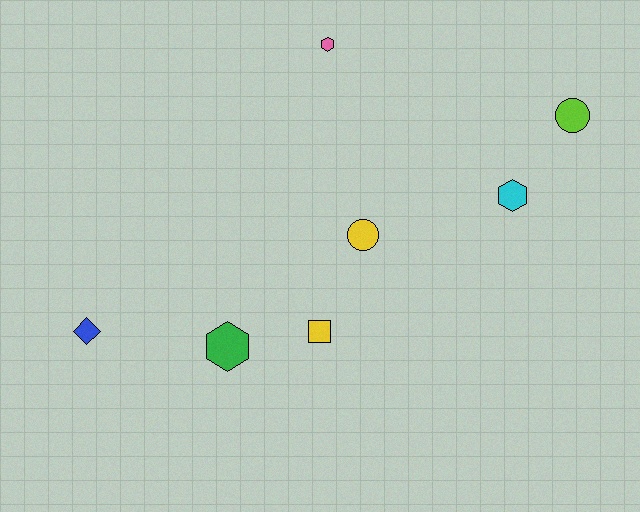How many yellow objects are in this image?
There are 2 yellow objects.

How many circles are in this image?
There are 2 circles.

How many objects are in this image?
There are 7 objects.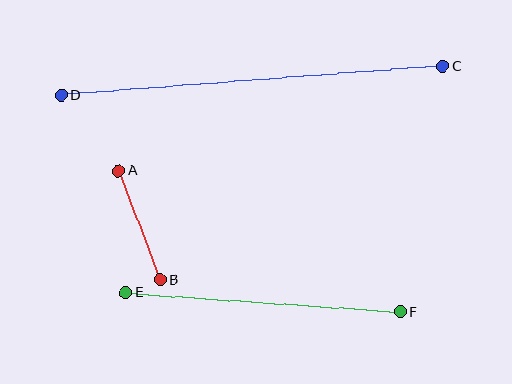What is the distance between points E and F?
The distance is approximately 276 pixels.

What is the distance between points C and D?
The distance is approximately 382 pixels.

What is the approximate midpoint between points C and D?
The midpoint is at approximately (252, 81) pixels.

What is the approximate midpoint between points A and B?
The midpoint is at approximately (139, 225) pixels.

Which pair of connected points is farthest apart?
Points C and D are farthest apart.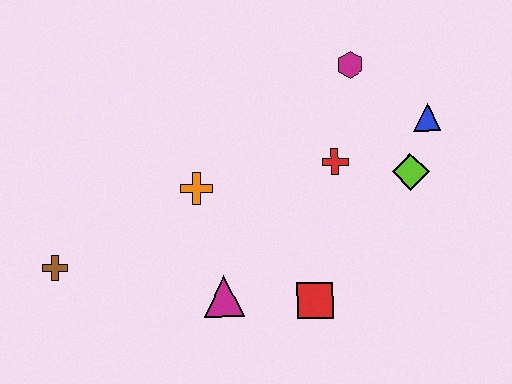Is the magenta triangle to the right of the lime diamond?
No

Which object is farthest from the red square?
The brown cross is farthest from the red square.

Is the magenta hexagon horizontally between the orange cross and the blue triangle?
Yes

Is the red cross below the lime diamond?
No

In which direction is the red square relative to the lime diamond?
The red square is below the lime diamond.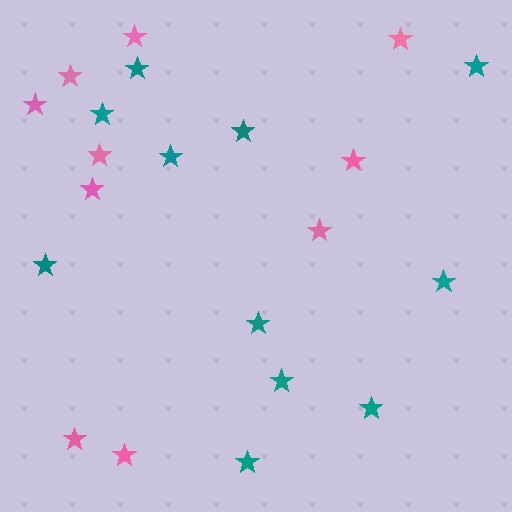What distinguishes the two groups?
There are 2 groups: one group of pink stars (10) and one group of teal stars (11).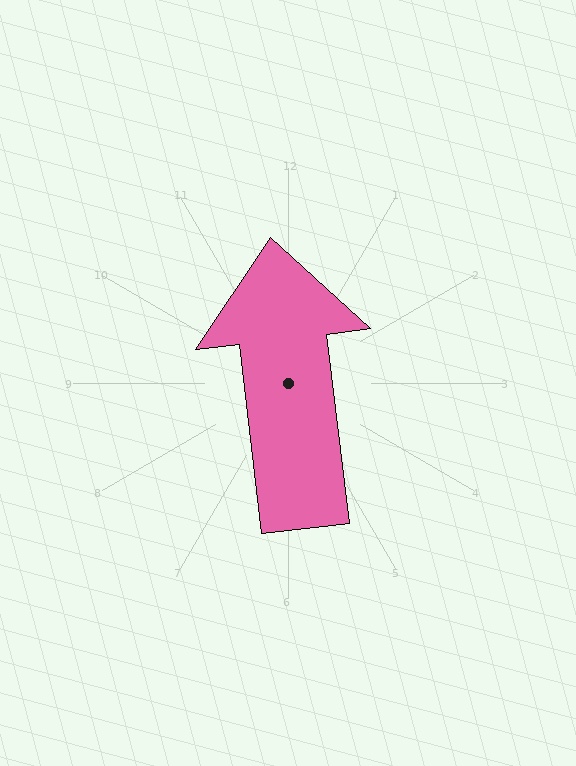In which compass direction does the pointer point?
North.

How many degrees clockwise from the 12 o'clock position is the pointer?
Approximately 353 degrees.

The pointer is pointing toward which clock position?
Roughly 12 o'clock.